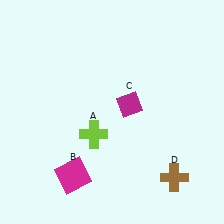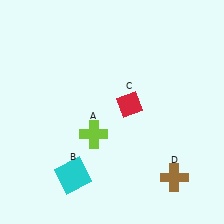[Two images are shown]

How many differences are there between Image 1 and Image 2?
There are 2 differences between the two images.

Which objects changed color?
B changed from magenta to cyan. C changed from magenta to red.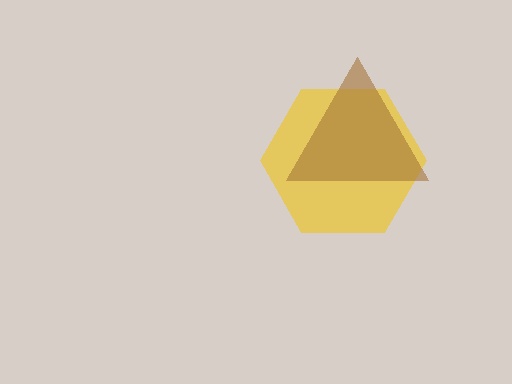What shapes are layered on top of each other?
The layered shapes are: a yellow hexagon, a brown triangle.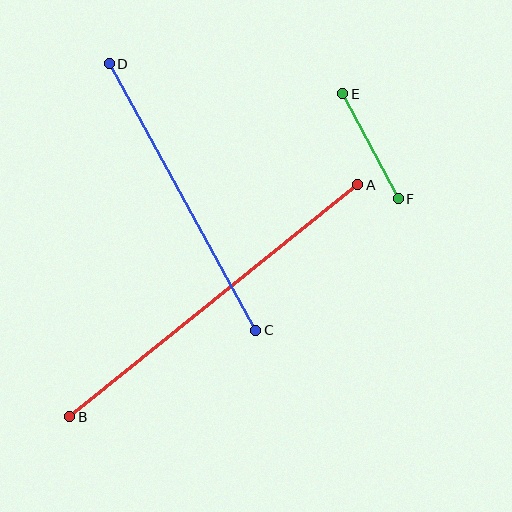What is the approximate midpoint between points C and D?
The midpoint is at approximately (183, 197) pixels.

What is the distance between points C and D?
The distance is approximately 304 pixels.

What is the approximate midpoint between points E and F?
The midpoint is at approximately (371, 146) pixels.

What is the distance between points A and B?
The distance is approximately 370 pixels.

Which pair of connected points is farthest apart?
Points A and B are farthest apart.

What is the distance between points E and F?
The distance is approximately 119 pixels.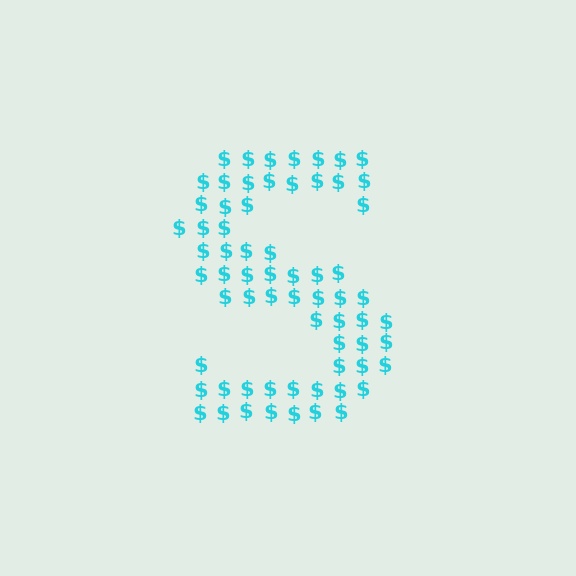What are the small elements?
The small elements are dollar signs.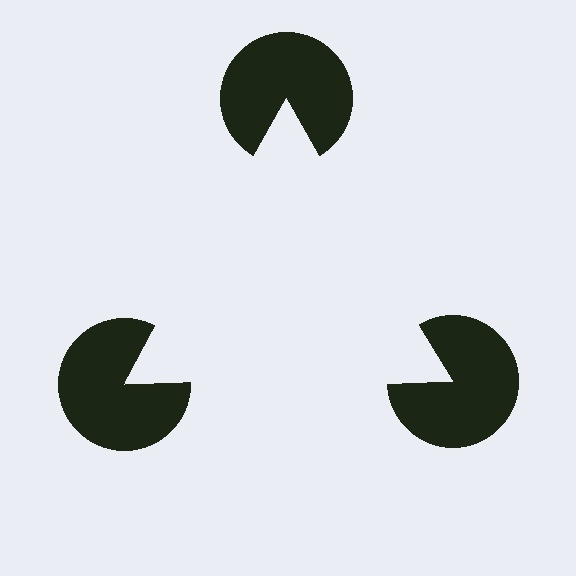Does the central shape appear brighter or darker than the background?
It typically appears slightly brighter than the background, even though no actual brightness change is drawn.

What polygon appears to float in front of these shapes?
An illusory triangle — its edges are inferred from the aligned wedge cuts in the pac-man discs, not physically drawn.